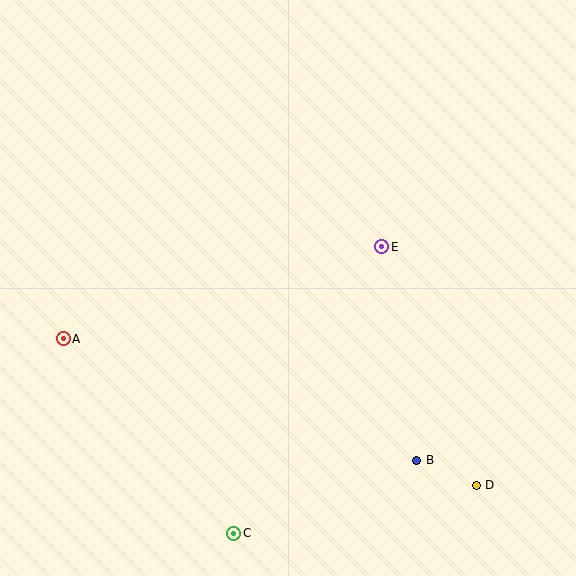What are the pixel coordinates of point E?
Point E is at (382, 247).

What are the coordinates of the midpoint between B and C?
The midpoint between B and C is at (325, 497).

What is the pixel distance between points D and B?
The distance between D and B is 64 pixels.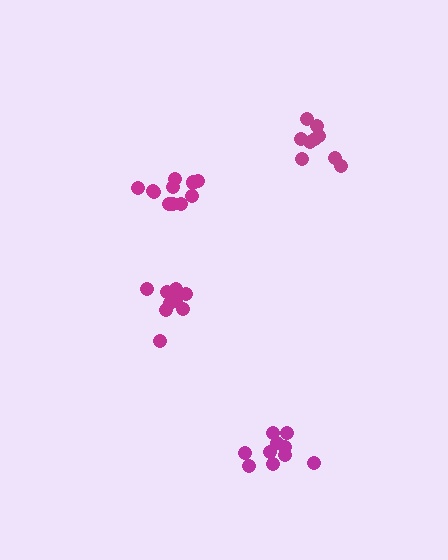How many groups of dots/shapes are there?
There are 4 groups.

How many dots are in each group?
Group 1: 10 dots, Group 2: 12 dots, Group 3: 9 dots, Group 4: 10 dots (41 total).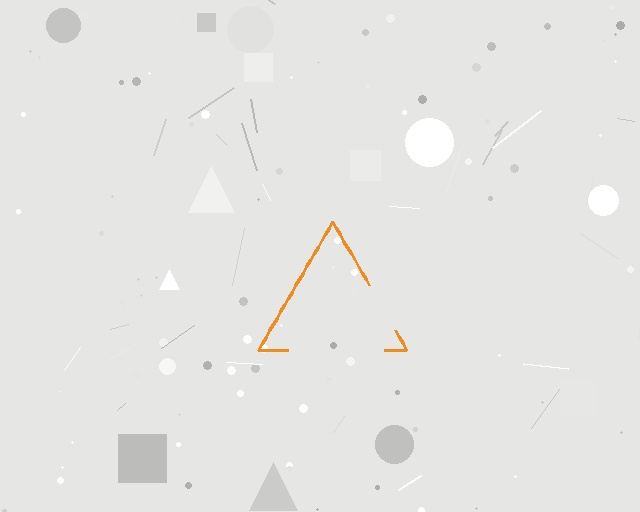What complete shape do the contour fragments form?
The contour fragments form a triangle.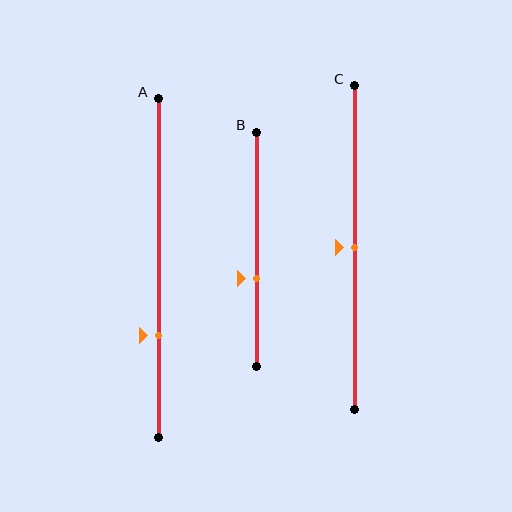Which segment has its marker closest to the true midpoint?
Segment C has its marker closest to the true midpoint.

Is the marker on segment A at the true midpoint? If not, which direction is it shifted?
No, the marker on segment A is shifted downward by about 20% of the segment length.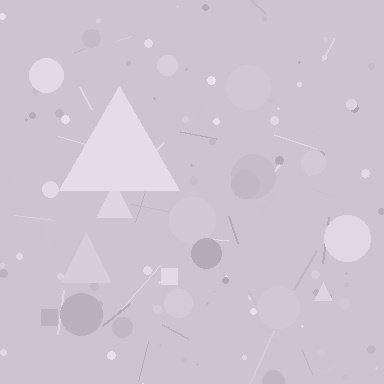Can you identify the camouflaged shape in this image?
The camouflaged shape is a triangle.